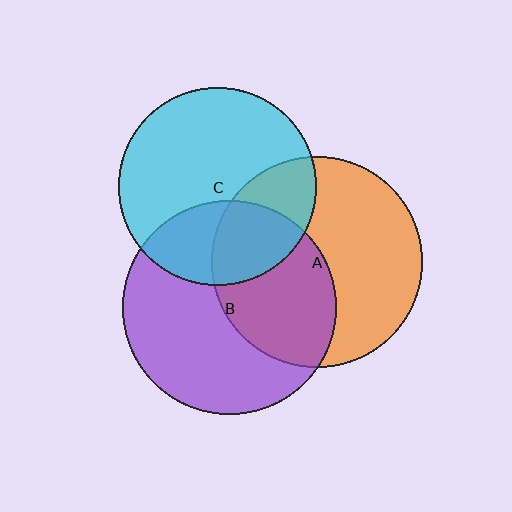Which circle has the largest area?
Circle B (purple).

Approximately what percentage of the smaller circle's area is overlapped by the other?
Approximately 30%.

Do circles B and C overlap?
Yes.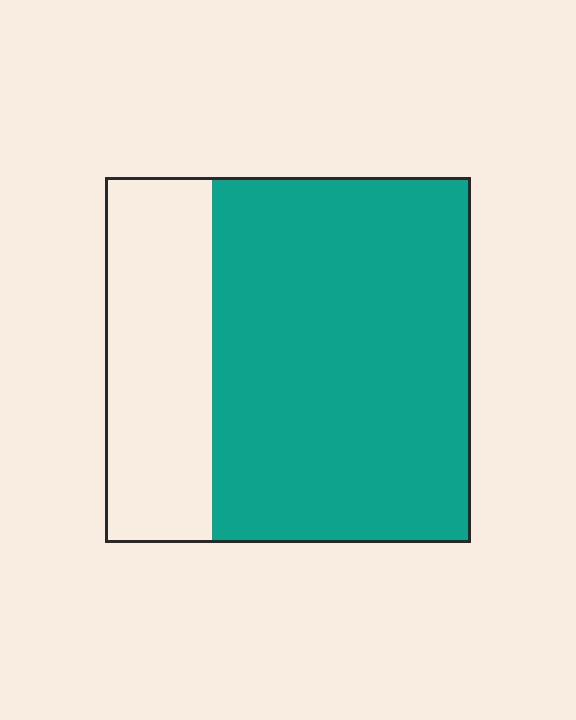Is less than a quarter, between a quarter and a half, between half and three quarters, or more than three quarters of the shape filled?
Between half and three quarters.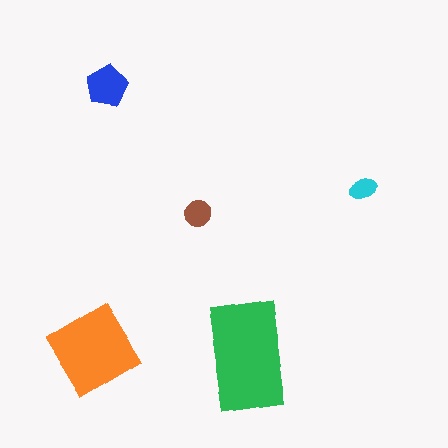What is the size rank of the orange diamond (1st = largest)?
2nd.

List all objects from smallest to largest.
The cyan ellipse, the brown circle, the blue pentagon, the orange diamond, the green rectangle.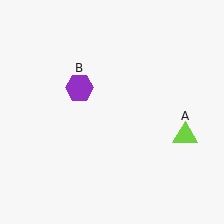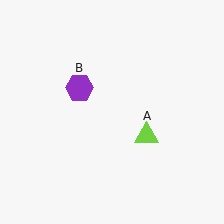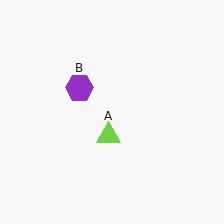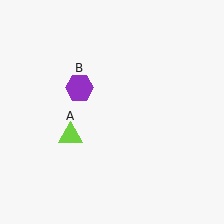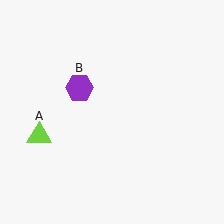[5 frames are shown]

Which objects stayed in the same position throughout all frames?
Purple hexagon (object B) remained stationary.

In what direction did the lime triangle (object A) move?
The lime triangle (object A) moved left.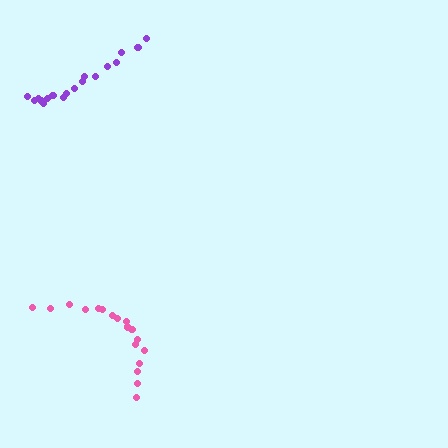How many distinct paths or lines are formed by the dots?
There are 2 distinct paths.